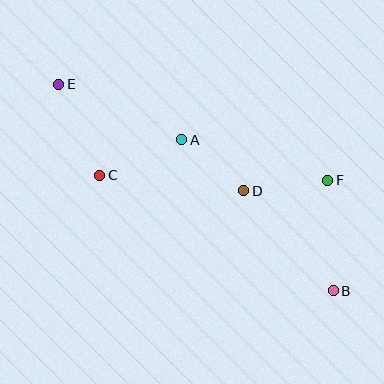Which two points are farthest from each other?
Points B and E are farthest from each other.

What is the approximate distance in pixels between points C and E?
The distance between C and E is approximately 100 pixels.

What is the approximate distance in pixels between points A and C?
The distance between A and C is approximately 89 pixels.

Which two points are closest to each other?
Points A and D are closest to each other.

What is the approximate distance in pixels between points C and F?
The distance between C and F is approximately 228 pixels.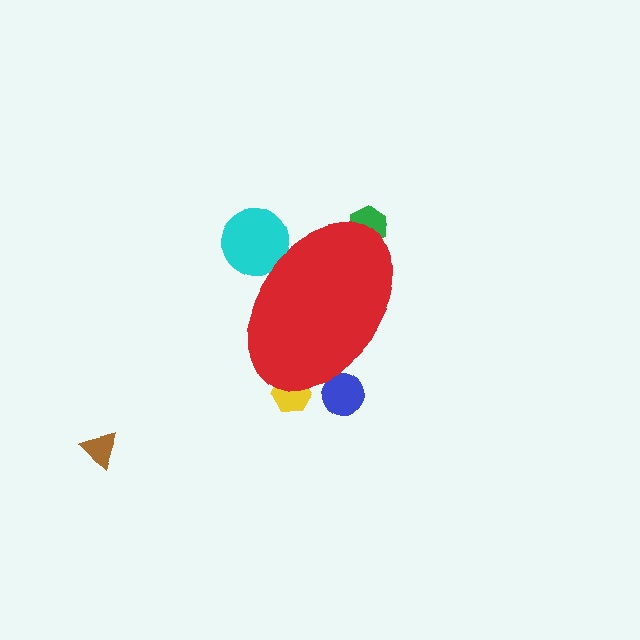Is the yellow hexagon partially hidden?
Yes, the yellow hexagon is partially hidden behind the red ellipse.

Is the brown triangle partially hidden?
No, the brown triangle is fully visible.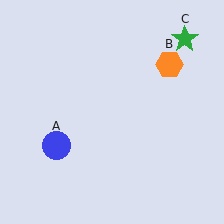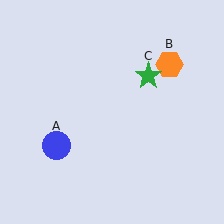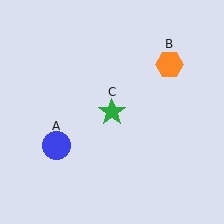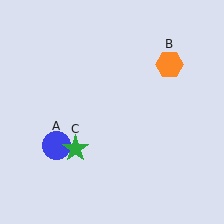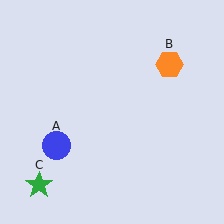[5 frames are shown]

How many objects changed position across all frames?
1 object changed position: green star (object C).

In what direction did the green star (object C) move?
The green star (object C) moved down and to the left.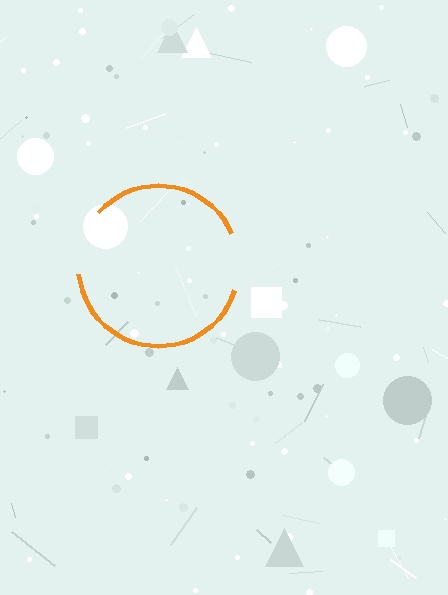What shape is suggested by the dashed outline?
The dashed outline suggests a circle.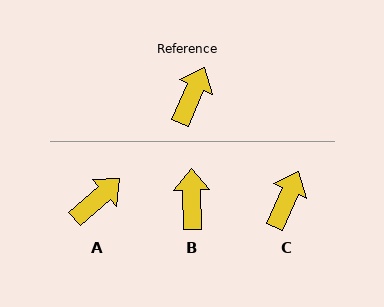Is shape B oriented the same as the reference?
No, it is off by about 25 degrees.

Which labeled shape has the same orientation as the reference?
C.